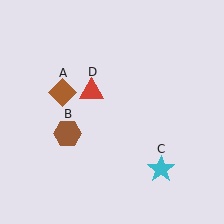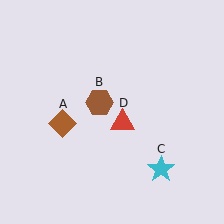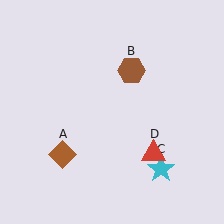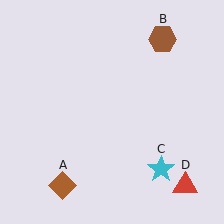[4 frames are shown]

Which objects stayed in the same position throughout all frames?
Cyan star (object C) remained stationary.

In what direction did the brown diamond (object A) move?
The brown diamond (object A) moved down.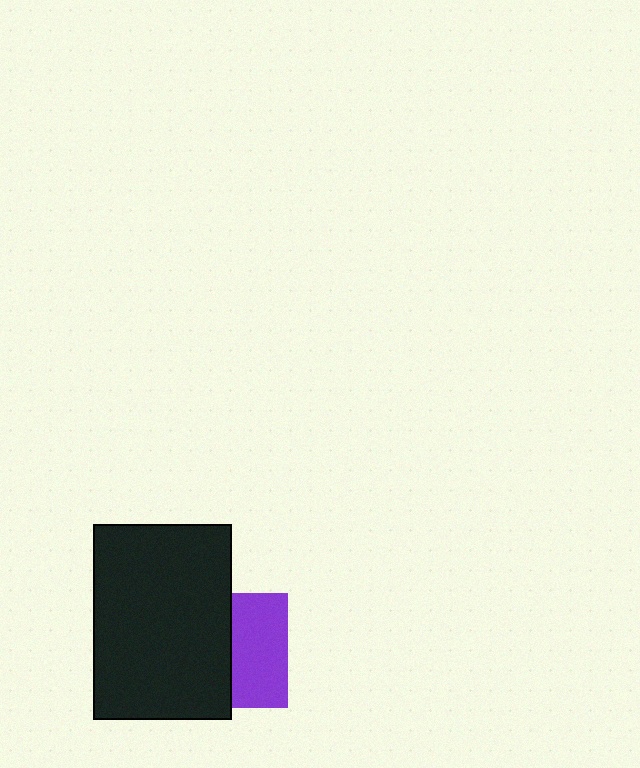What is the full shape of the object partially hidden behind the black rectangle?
The partially hidden object is a purple square.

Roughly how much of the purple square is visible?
About half of it is visible (roughly 49%).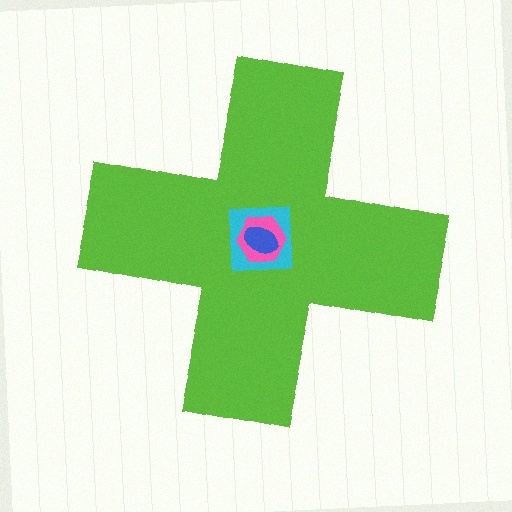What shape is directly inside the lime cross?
The cyan square.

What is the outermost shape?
The lime cross.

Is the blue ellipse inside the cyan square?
Yes.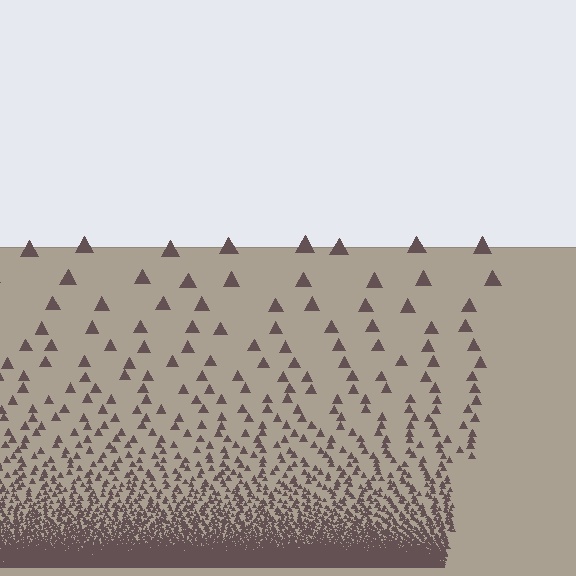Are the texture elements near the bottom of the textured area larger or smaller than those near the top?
Smaller. The gradient is inverted — elements near the bottom are smaller and denser.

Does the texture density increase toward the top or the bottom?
Density increases toward the bottom.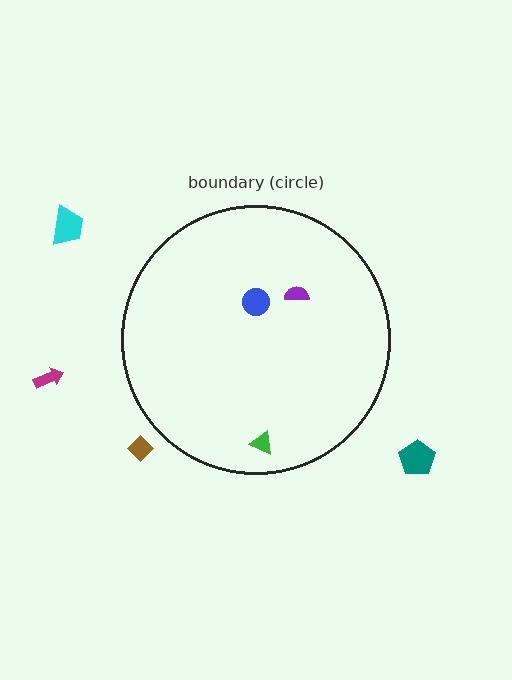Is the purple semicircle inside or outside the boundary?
Inside.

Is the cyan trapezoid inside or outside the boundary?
Outside.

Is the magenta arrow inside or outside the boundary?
Outside.